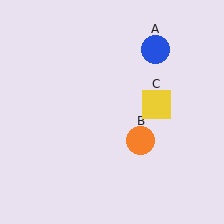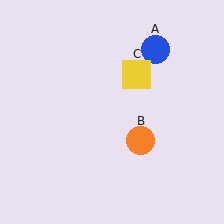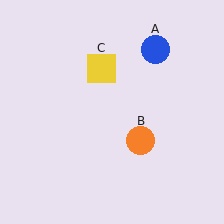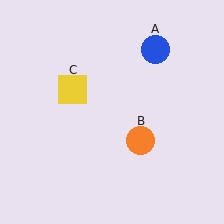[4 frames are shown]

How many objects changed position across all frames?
1 object changed position: yellow square (object C).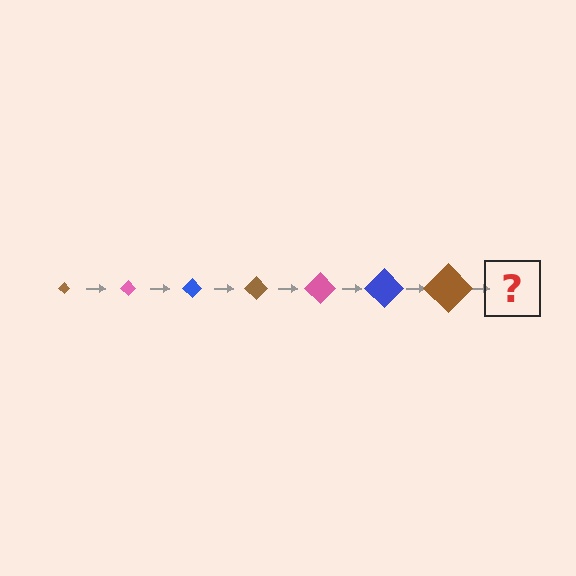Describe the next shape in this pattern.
It should be a pink diamond, larger than the previous one.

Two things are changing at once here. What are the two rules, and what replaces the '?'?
The two rules are that the diamond grows larger each step and the color cycles through brown, pink, and blue. The '?' should be a pink diamond, larger than the previous one.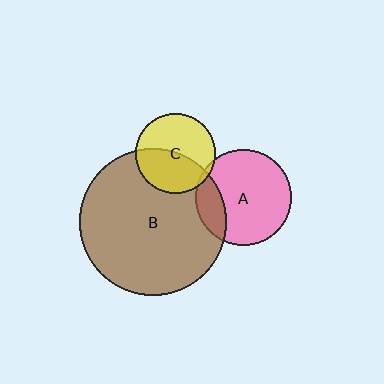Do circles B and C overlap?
Yes.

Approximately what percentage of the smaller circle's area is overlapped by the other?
Approximately 45%.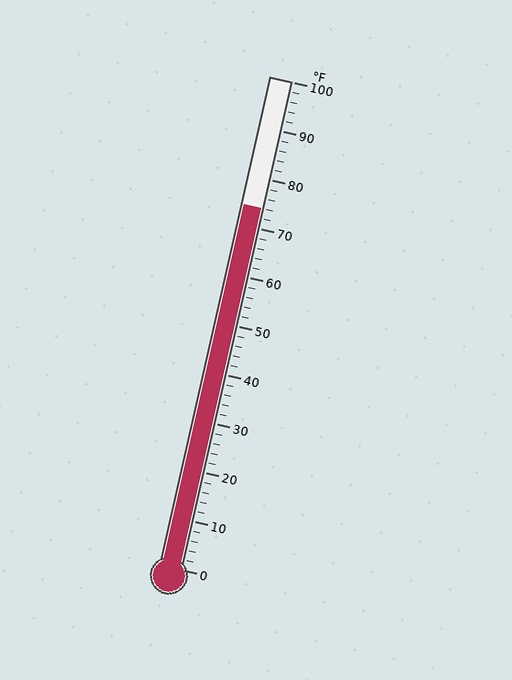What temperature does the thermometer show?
The thermometer shows approximately 74°F.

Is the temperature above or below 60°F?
The temperature is above 60°F.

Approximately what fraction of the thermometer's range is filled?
The thermometer is filled to approximately 75% of its range.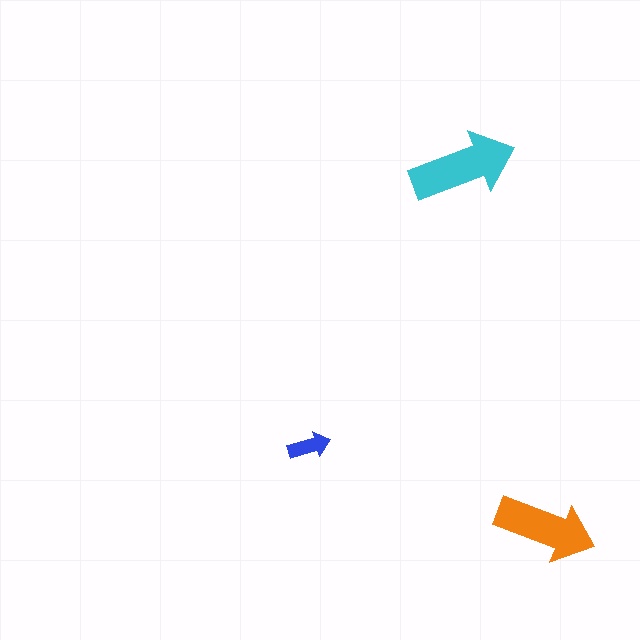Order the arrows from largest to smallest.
the cyan one, the orange one, the blue one.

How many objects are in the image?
There are 3 objects in the image.